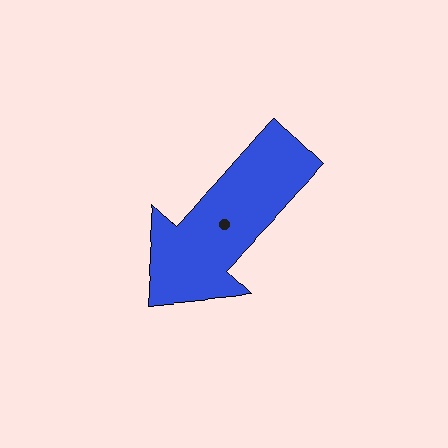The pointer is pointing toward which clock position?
Roughly 7 o'clock.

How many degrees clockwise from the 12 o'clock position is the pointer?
Approximately 224 degrees.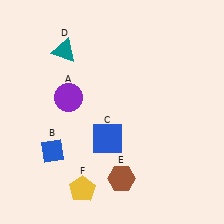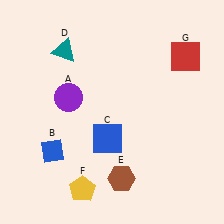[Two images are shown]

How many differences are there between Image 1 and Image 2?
There is 1 difference between the two images.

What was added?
A red square (G) was added in Image 2.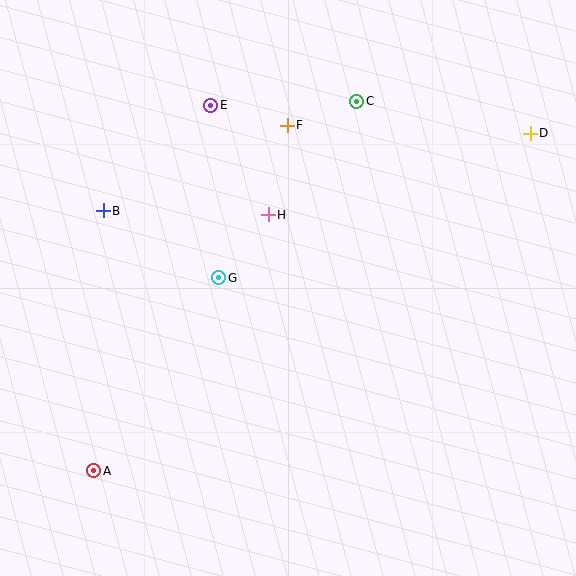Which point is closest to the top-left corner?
Point B is closest to the top-left corner.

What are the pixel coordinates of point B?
Point B is at (103, 211).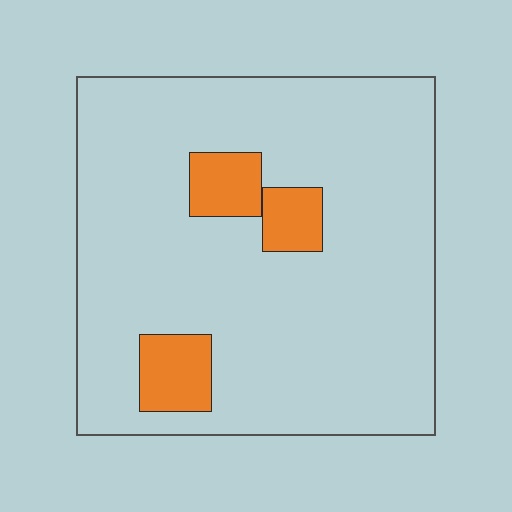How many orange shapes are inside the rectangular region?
3.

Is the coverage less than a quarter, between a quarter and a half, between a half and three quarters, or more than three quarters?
Less than a quarter.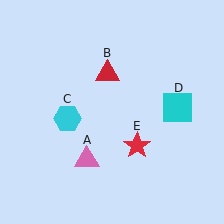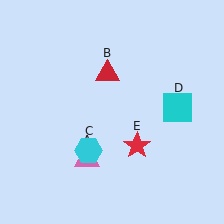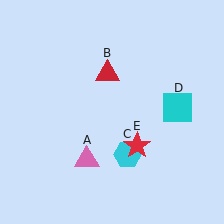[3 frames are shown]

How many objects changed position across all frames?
1 object changed position: cyan hexagon (object C).